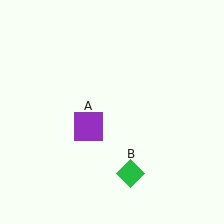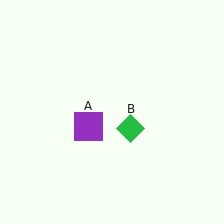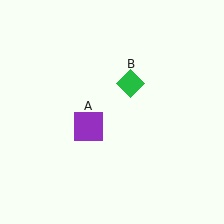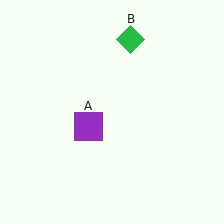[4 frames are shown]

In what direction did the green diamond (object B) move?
The green diamond (object B) moved up.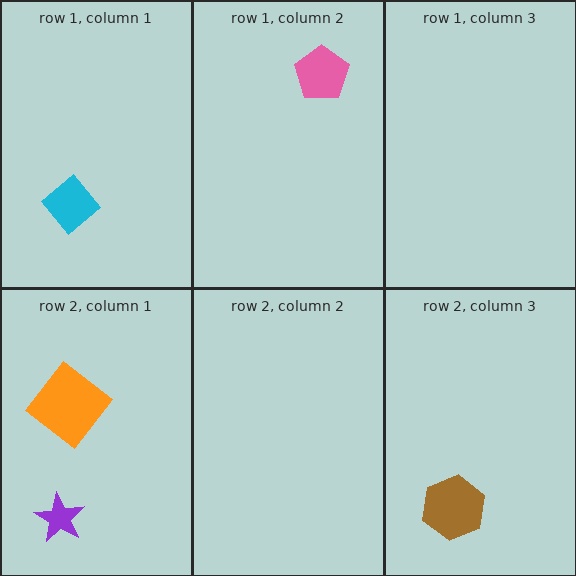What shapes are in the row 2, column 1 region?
The orange diamond, the purple star.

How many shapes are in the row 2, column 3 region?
1.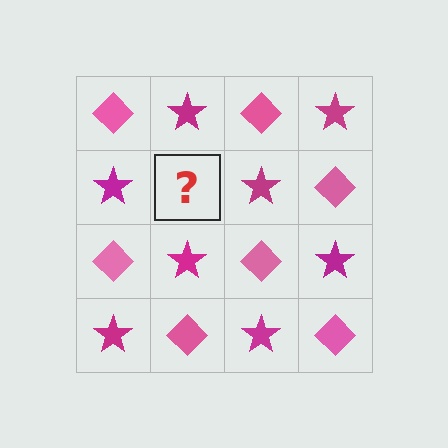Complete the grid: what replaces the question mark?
The question mark should be replaced with a pink diamond.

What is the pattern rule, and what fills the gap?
The rule is that it alternates pink diamond and magenta star in a checkerboard pattern. The gap should be filled with a pink diamond.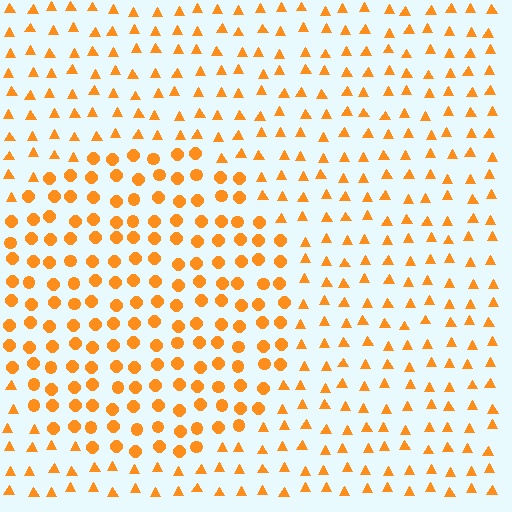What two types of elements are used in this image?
The image uses circles inside the circle region and triangles outside it.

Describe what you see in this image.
The image is filled with small orange elements arranged in a uniform grid. A circle-shaped region contains circles, while the surrounding area contains triangles. The boundary is defined purely by the change in element shape.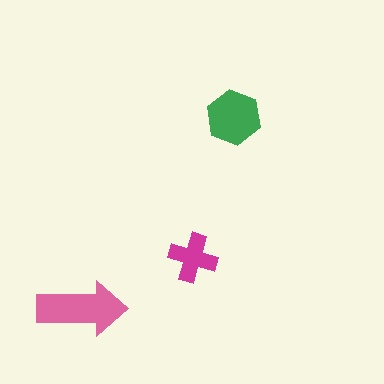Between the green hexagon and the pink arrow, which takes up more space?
The pink arrow.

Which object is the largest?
The pink arrow.